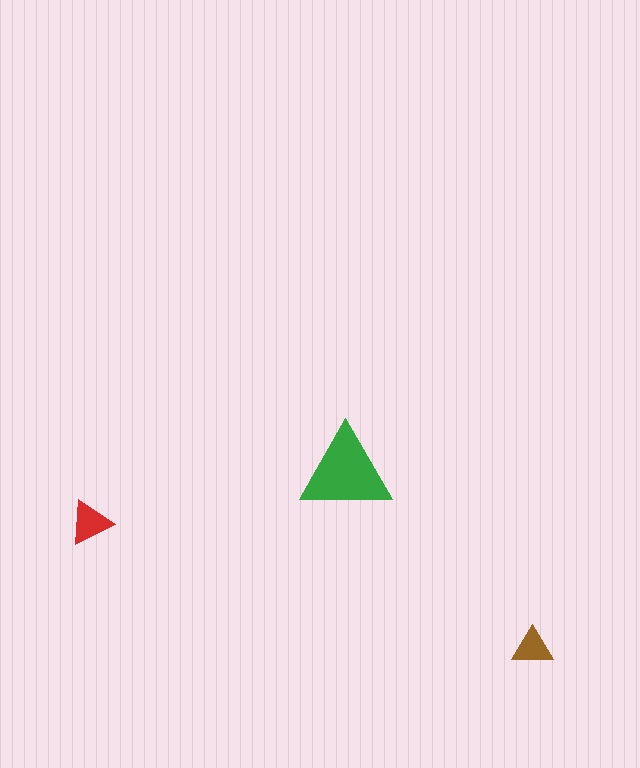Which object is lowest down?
The brown triangle is bottommost.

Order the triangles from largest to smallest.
the green one, the red one, the brown one.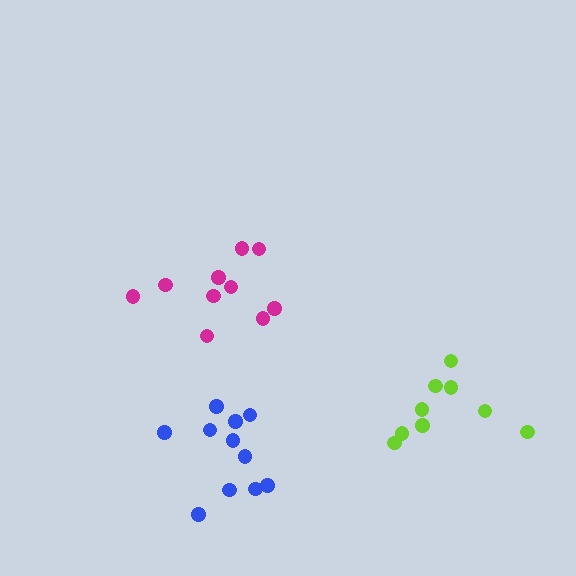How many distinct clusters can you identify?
There are 3 distinct clusters.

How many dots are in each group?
Group 1: 9 dots, Group 2: 10 dots, Group 3: 11 dots (30 total).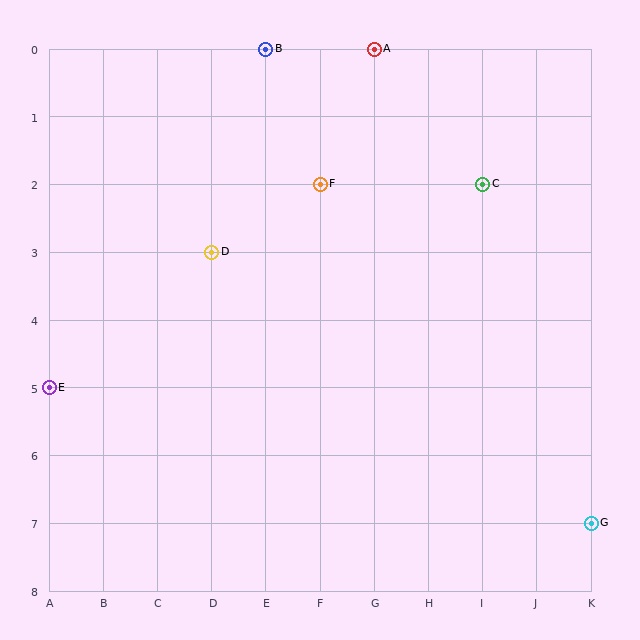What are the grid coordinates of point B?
Point B is at grid coordinates (E, 0).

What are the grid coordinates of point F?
Point F is at grid coordinates (F, 2).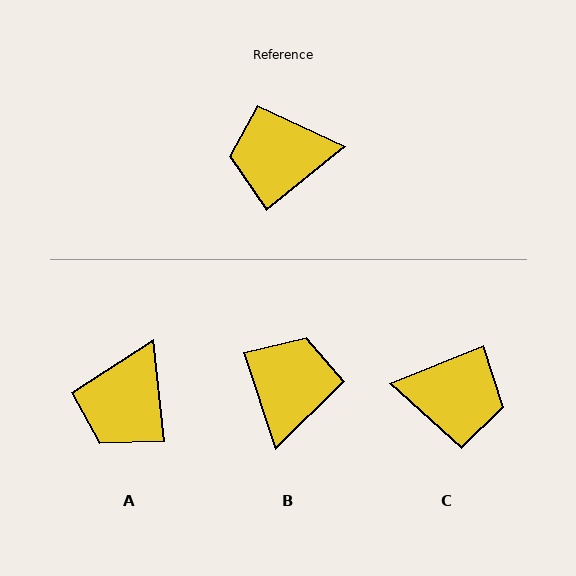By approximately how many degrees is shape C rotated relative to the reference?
Approximately 163 degrees counter-clockwise.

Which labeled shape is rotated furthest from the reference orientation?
C, about 163 degrees away.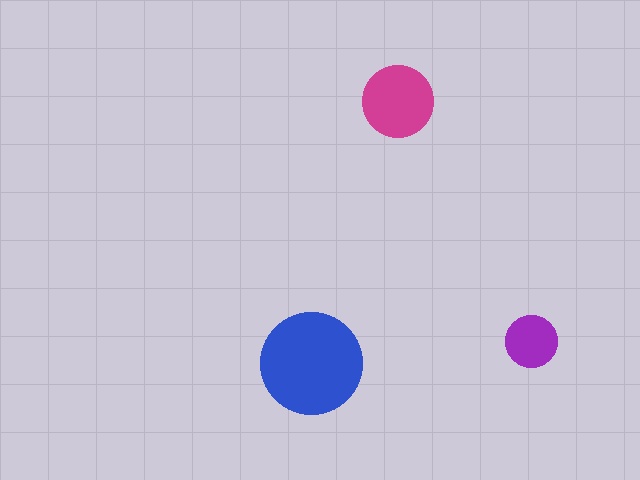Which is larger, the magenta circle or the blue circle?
The blue one.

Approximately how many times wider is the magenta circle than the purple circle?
About 1.5 times wider.